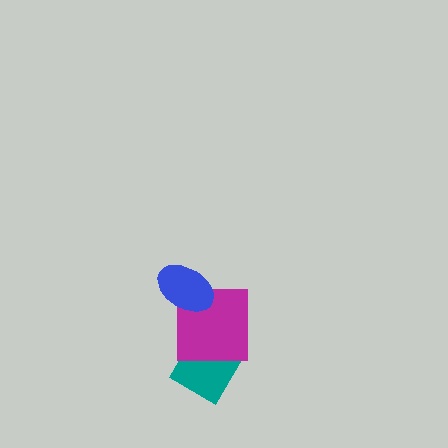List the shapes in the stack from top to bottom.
From top to bottom: the blue ellipse, the magenta square, the teal diamond.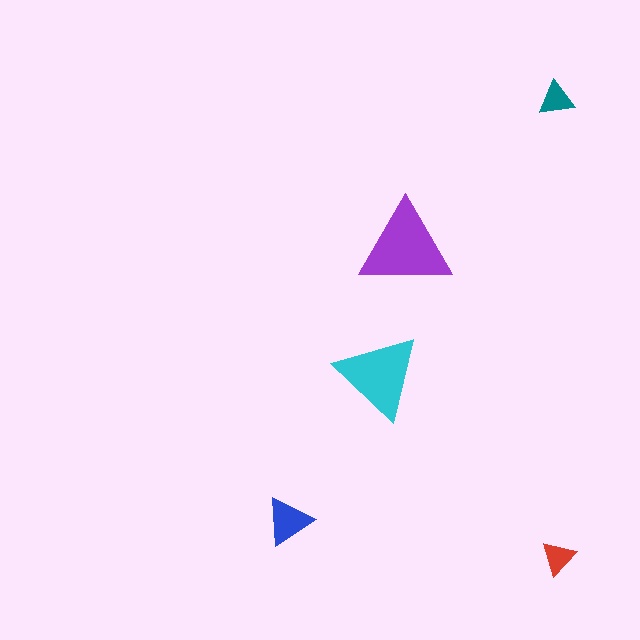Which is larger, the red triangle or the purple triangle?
The purple one.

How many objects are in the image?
There are 5 objects in the image.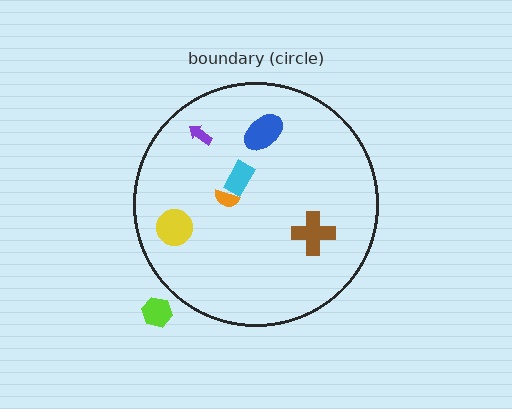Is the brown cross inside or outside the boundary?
Inside.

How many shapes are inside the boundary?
6 inside, 1 outside.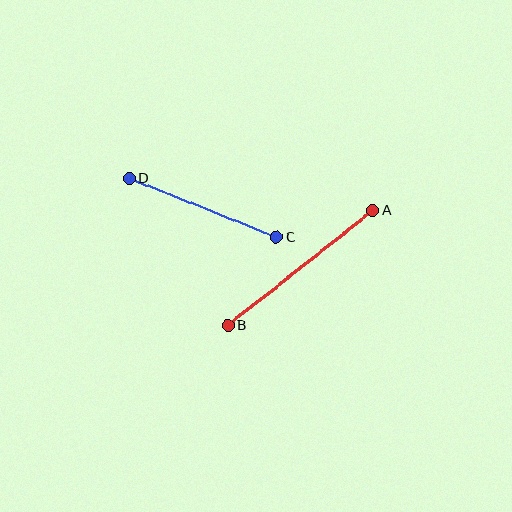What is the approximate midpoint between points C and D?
The midpoint is at approximately (203, 208) pixels.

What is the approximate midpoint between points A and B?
The midpoint is at approximately (300, 268) pixels.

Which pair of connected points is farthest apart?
Points A and B are farthest apart.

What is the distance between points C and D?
The distance is approximately 158 pixels.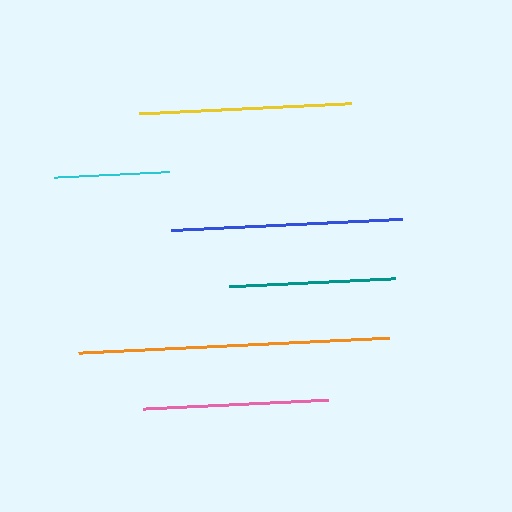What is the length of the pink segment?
The pink segment is approximately 184 pixels long.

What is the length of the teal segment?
The teal segment is approximately 166 pixels long.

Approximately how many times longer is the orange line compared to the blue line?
The orange line is approximately 1.3 times the length of the blue line.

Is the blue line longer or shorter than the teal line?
The blue line is longer than the teal line.